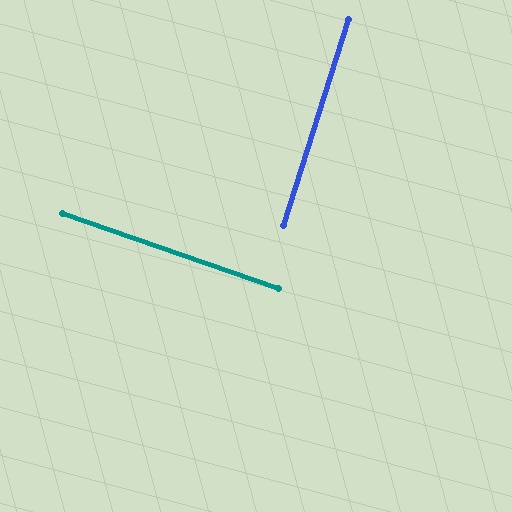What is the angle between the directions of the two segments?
Approximately 88 degrees.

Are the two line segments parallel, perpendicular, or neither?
Perpendicular — they meet at approximately 88°.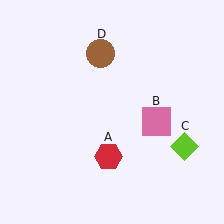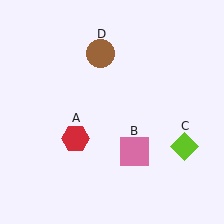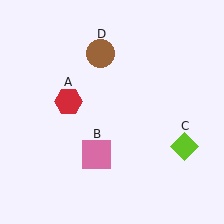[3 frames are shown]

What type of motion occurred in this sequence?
The red hexagon (object A), pink square (object B) rotated clockwise around the center of the scene.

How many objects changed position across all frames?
2 objects changed position: red hexagon (object A), pink square (object B).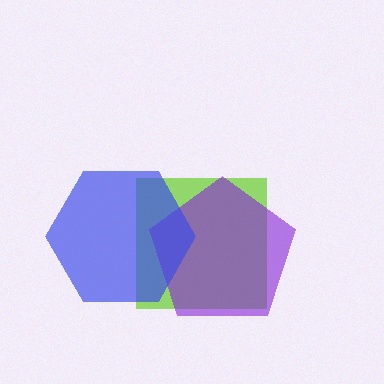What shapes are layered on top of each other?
The layered shapes are: a lime square, a purple pentagon, a blue hexagon.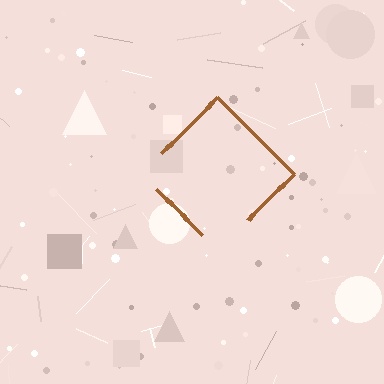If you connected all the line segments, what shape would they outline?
They would outline a diamond.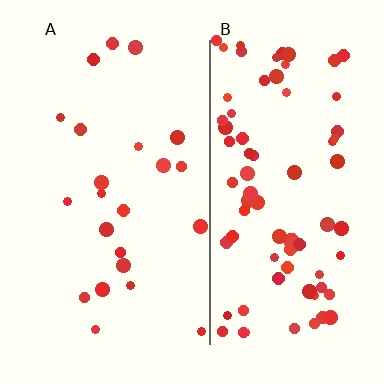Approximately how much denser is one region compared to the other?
Approximately 3.5× — region B over region A.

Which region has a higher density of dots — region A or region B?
B (the right).